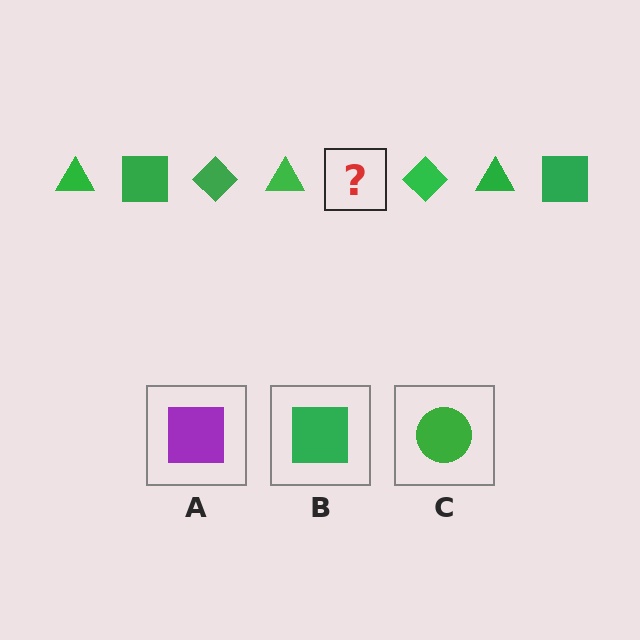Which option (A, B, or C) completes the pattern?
B.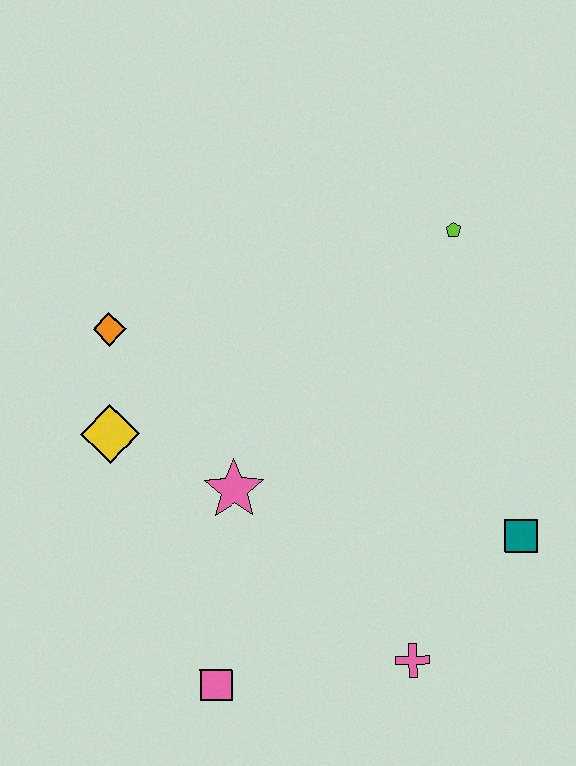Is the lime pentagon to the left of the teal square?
Yes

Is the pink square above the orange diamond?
No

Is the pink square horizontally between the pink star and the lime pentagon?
No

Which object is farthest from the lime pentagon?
The pink square is farthest from the lime pentagon.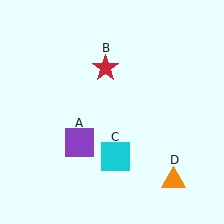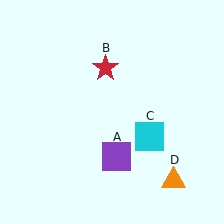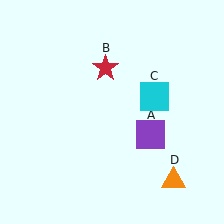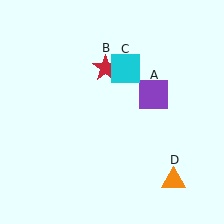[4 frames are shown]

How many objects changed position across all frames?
2 objects changed position: purple square (object A), cyan square (object C).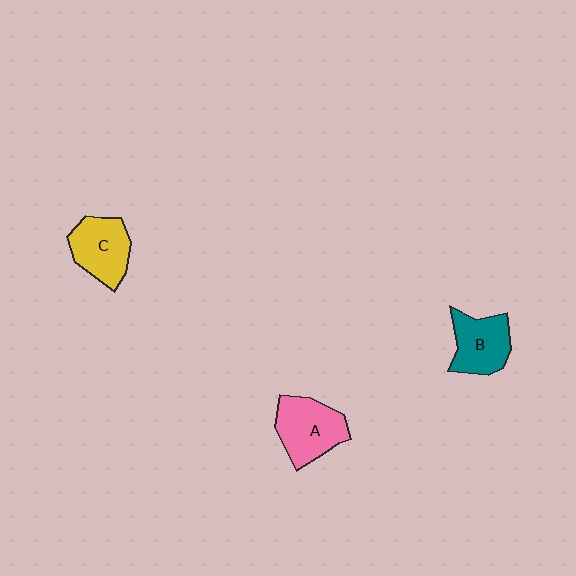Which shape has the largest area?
Shape A (pink).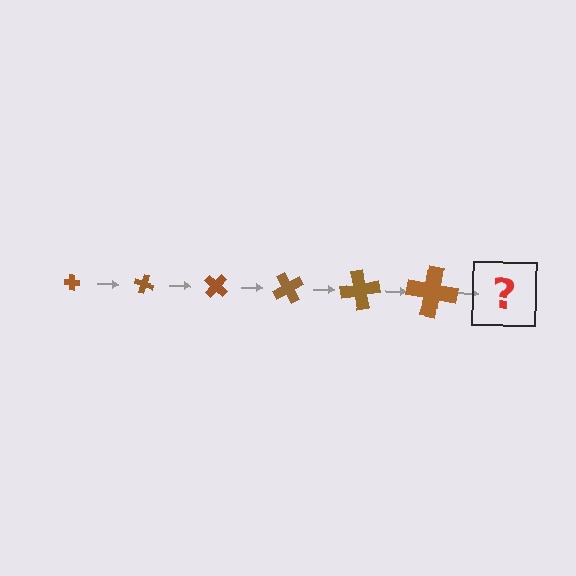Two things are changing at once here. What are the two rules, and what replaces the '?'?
The two rules are that the cross grows larger each step and it rotates 20 degrees each step. The '?' should be a cross, larger than the previous one and rotated 120 degrees from the start.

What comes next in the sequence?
The next element should be a cross, larger than the previous one and rotated 120 degrees from the start.